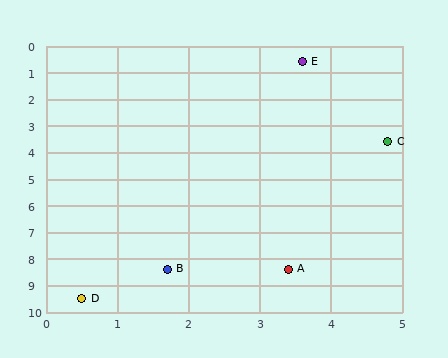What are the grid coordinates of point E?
Point E is at approximately (3.6, 0.6).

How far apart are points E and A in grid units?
Points E and A are about 7.8 grid units apart.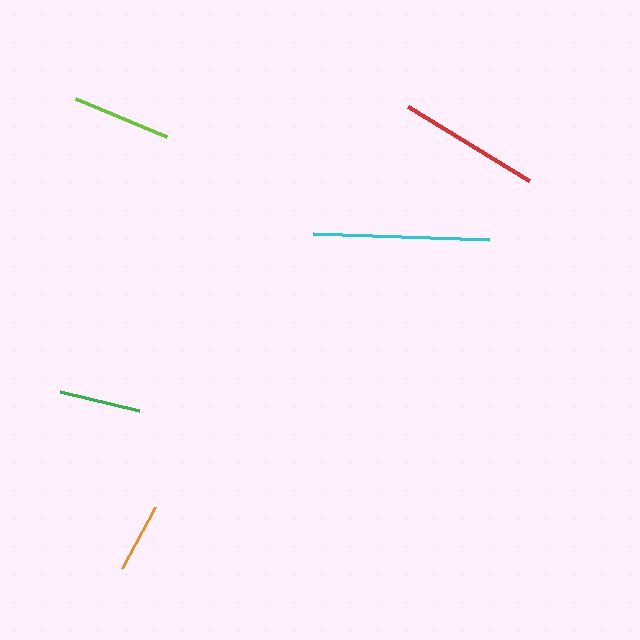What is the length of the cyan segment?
The cyan segment is approximately 176 pixels long.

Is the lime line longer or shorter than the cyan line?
The cyan line is longer than the lime line.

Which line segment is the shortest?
The orange line is the shortest at approximately 69 pixels.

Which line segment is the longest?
The cyan line is the longest at approximately 176 pixels.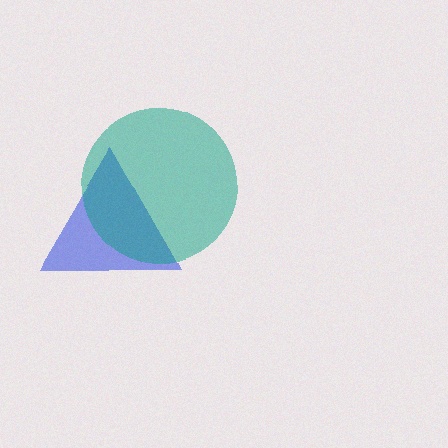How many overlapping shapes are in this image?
There are 2 overlapping shapes in the image.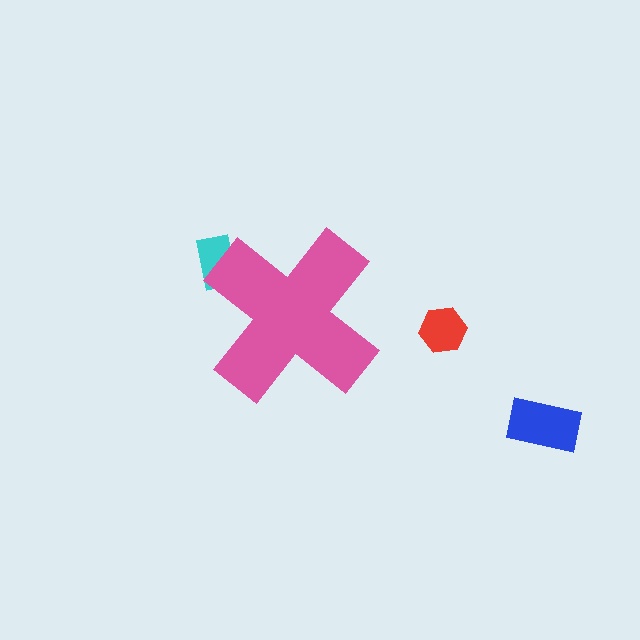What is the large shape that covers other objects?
A pink cross.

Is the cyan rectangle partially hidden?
Yes, the cyan rectangle is partially hidden behind the pink cross.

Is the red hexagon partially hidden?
No, the red hexagon is fully visible.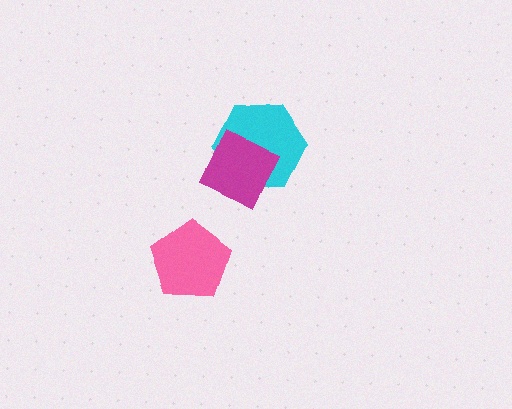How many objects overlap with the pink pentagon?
0 objects overlap with the pink pentagon.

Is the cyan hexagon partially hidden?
Yes, it is partially covered by another shape.